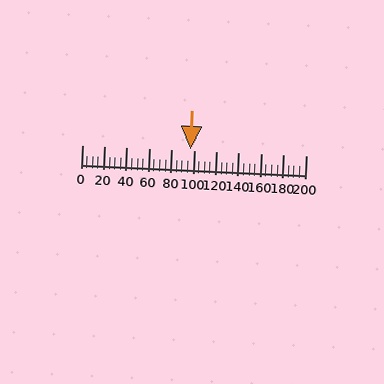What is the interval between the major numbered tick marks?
The major tick marks are spaced 20 units apart.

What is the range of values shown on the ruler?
The ruler shows values from 0 to 200.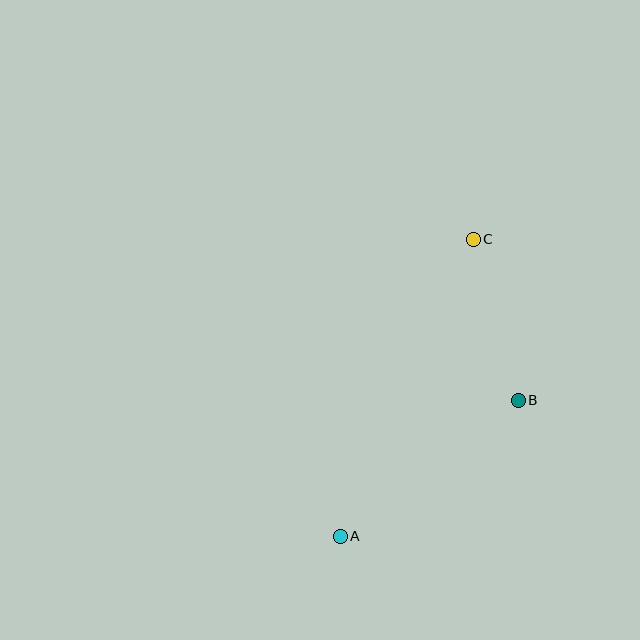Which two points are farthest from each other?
Points A and C are farthest from each other.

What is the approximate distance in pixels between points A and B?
The distance between A and B is approximately 224 pixels.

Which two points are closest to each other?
Points B and C are closest to each other.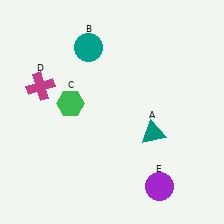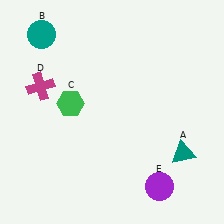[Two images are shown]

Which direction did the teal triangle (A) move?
The teal triangle (A) moved right.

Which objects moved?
The objects that moved are: the teal triangle (A), the teal circle (B).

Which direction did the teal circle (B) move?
The teal circle (B) moved left.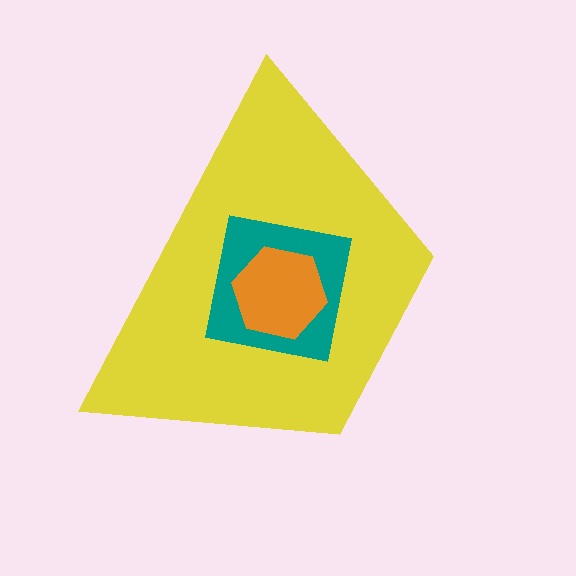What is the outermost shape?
The yellow trapezoid.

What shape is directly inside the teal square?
The orange hexagon.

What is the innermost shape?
The orange hexagon.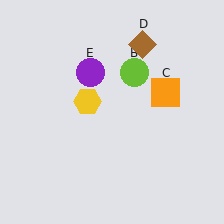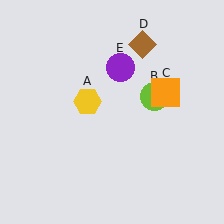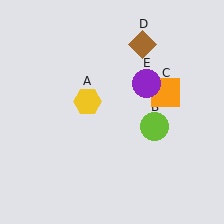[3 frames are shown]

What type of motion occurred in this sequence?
The lime circle (object B), purple circle (object E) rotated clockwise around the center of the scene.